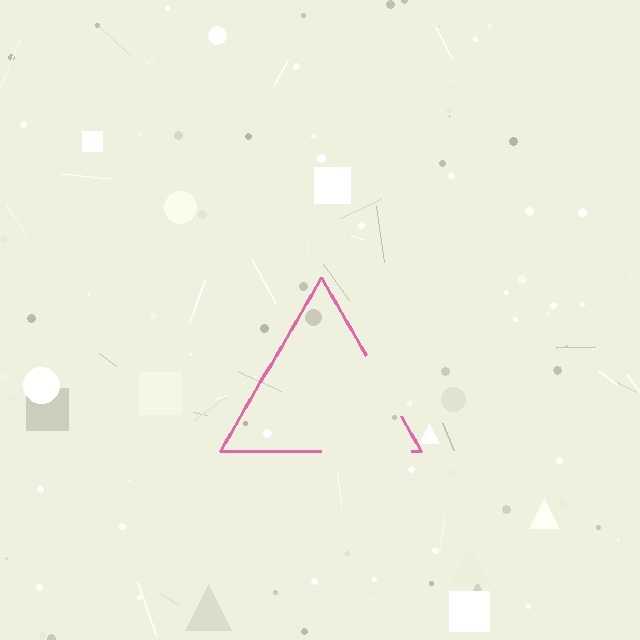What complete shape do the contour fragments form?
The contour fragments form a triangle.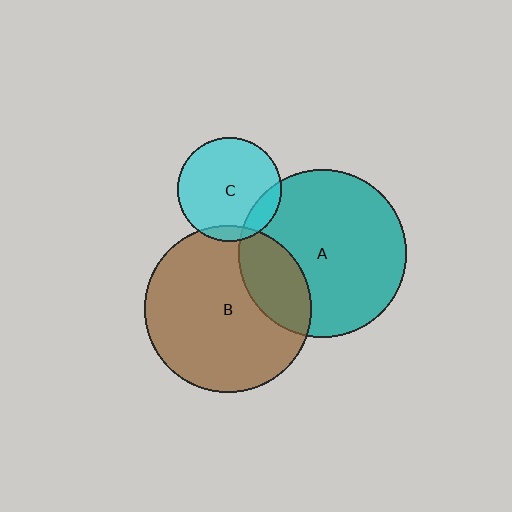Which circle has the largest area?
Circle A (teal).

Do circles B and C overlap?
Yes.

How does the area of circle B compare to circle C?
Approximately 2.6 times.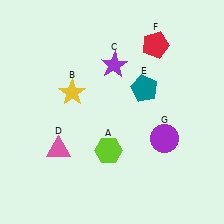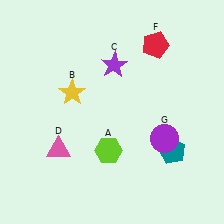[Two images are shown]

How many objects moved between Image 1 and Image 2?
1 object moved between the two images.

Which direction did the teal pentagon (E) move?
The teal pentagon (E) moved down.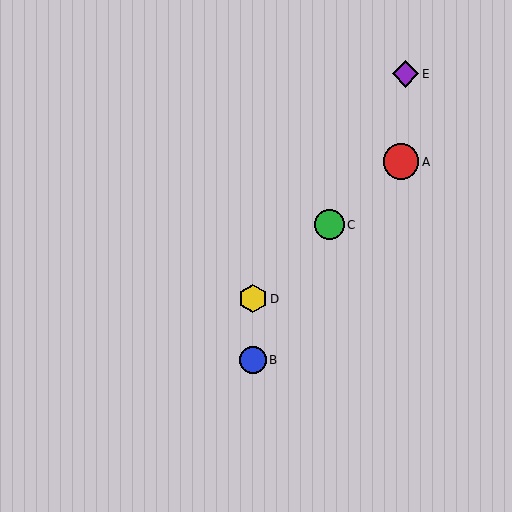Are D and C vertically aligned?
No, D is at x≈253 and C is at x≈329.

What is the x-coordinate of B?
Object B is at x≈253.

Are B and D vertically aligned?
Yes, both are at x≈253.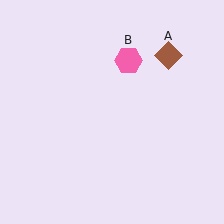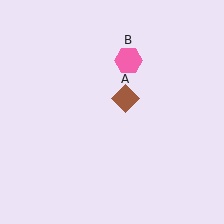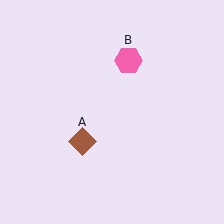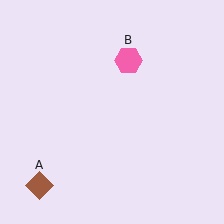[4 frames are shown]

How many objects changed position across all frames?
1 object changed position: brown diamond (object A).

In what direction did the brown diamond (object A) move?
The brown diamond (object A) moved down and to the left.